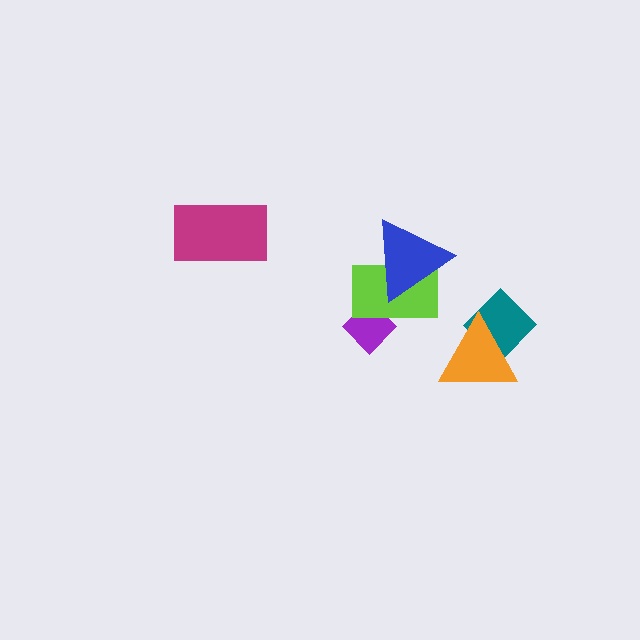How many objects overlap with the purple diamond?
1 object overlaps with the purple diamond.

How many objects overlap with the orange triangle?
1 object overlaps with the orange triangle.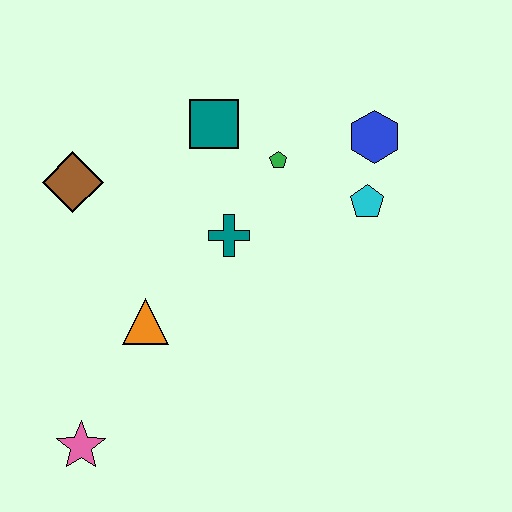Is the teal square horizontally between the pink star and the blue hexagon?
Yes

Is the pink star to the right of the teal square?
No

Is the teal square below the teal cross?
No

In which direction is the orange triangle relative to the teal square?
The orange triangle is below the teal square.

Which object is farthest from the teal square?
The pink star is farthest from the teal square.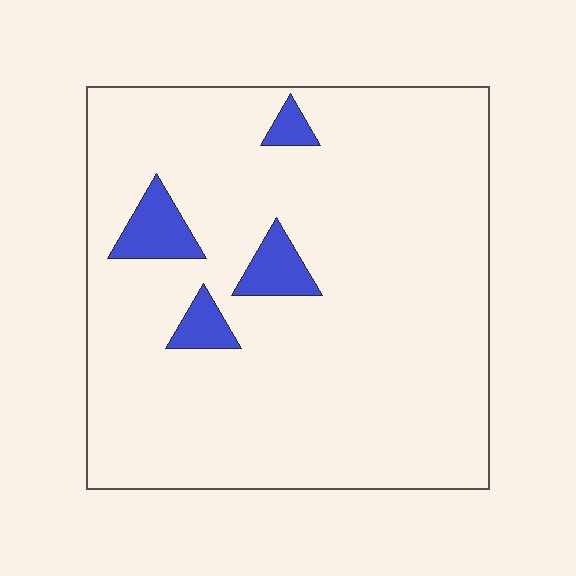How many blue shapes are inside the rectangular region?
4.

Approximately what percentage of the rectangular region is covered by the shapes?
Approximately 5%.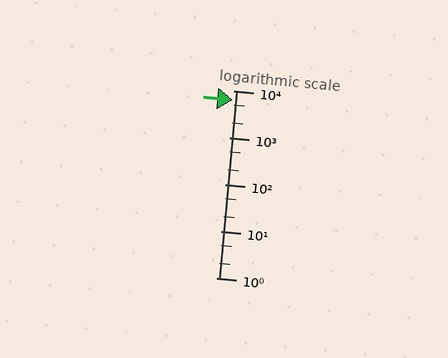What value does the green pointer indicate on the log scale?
The pointer indicates approximately 6300.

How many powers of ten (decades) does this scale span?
The scale spans 4 decades, from 1 to 10000.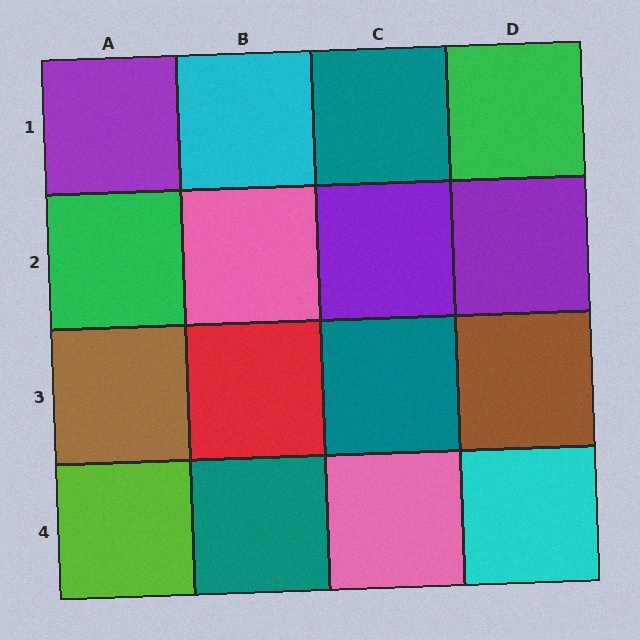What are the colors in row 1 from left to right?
Purple, cyan, teal, green.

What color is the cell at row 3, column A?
Brown.